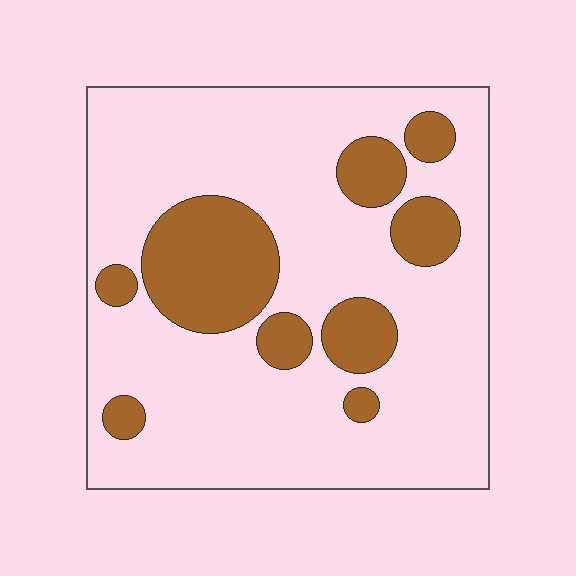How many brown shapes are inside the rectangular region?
9.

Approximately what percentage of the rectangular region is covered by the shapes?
Approximately 20%.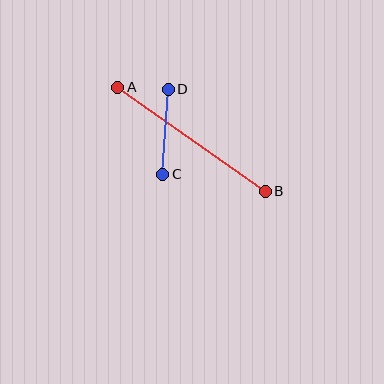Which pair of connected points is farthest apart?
Points A and B are farthest apart.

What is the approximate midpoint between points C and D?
The midpoint is at approximately (165, 132) pixels.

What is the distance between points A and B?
The distance is approximately 180 pixels.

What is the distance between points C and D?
The distance is approximately 85 pixels.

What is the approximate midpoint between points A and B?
The midpoint is at approximately (192, 139) pixels.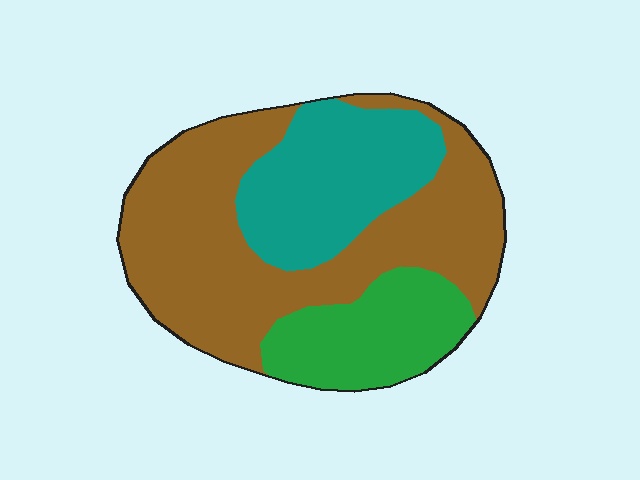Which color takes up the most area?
Brown, at roughly 55%.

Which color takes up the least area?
Green, at roughly 20%.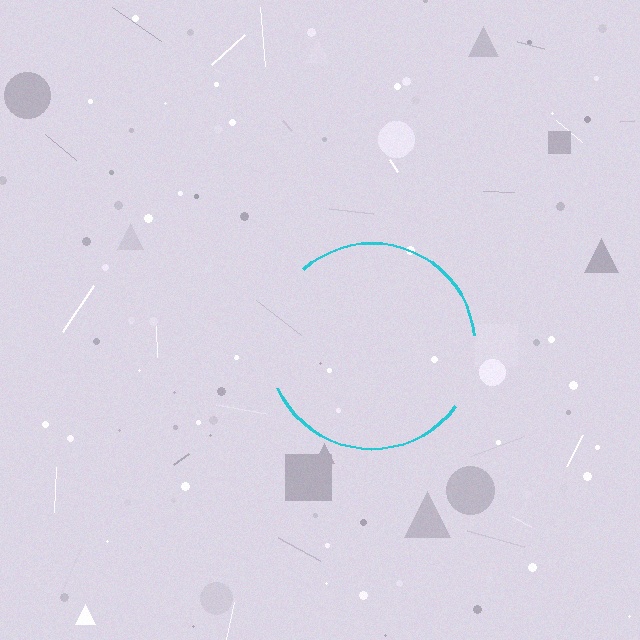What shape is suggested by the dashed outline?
The dashed outline suggests a circle.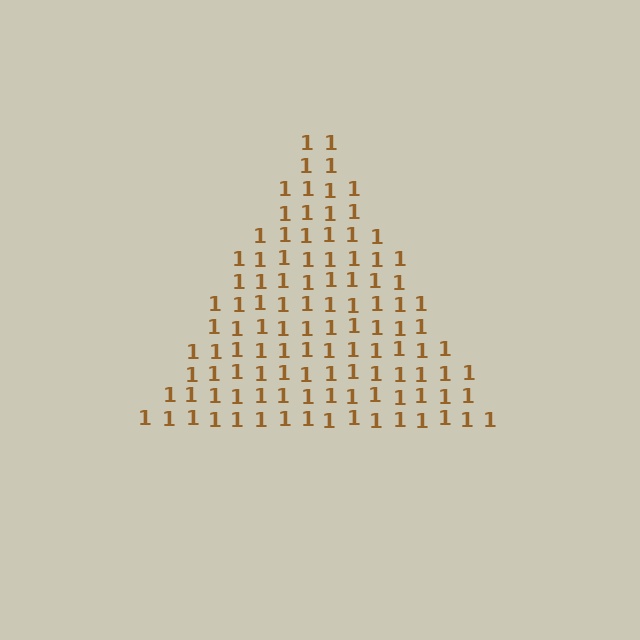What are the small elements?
The small elements are digit 1's.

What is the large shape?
The large shape is a triangle.